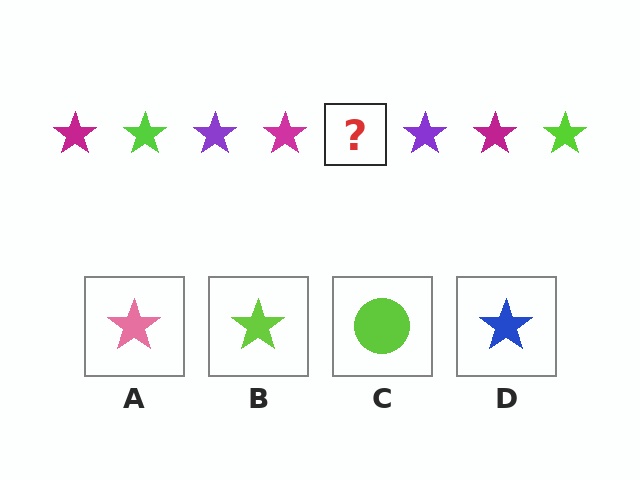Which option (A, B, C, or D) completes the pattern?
B.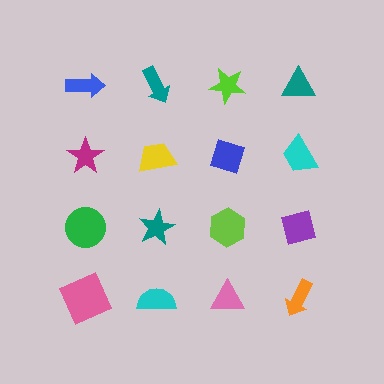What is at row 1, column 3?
A lime star.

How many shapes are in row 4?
4 shapes.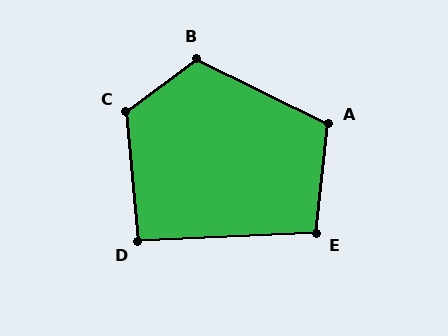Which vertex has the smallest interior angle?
D, at approximately 93 degrees.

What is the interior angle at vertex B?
Approximately 117 degrees (obtuse).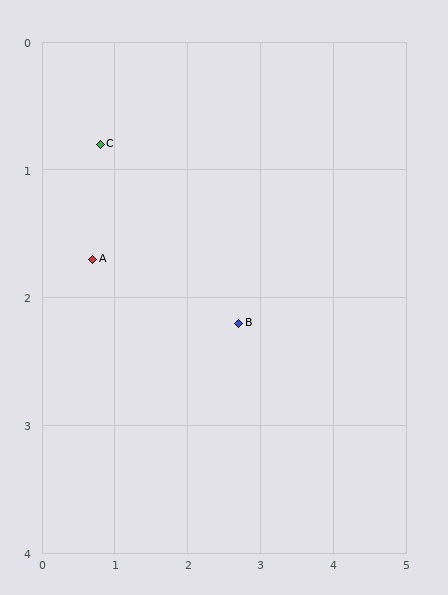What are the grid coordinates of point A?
Point A is at approximately (0.7, 1.7).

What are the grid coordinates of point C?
Point C is at approximately (0.8, 0.8).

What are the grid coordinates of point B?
Point B is at approximately (2.7, 2.2).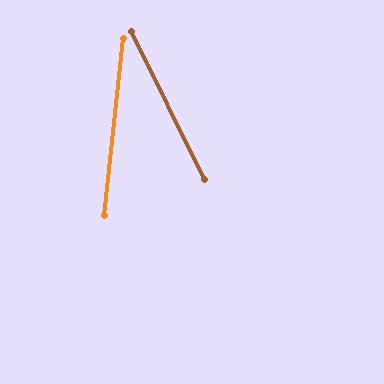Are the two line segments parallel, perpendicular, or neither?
Neither parallel nor perpendicular — they differ by about 33°.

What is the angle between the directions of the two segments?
Approximately 33 degrees.